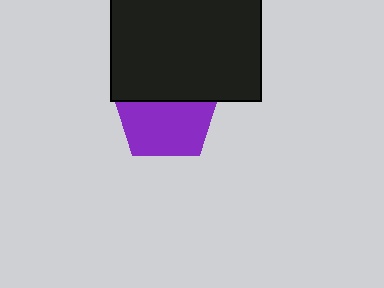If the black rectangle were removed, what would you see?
You would see the complete purple pentagon.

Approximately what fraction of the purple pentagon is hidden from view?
Roughly 40% of the purple pentagon is hidden behind the black rectangle.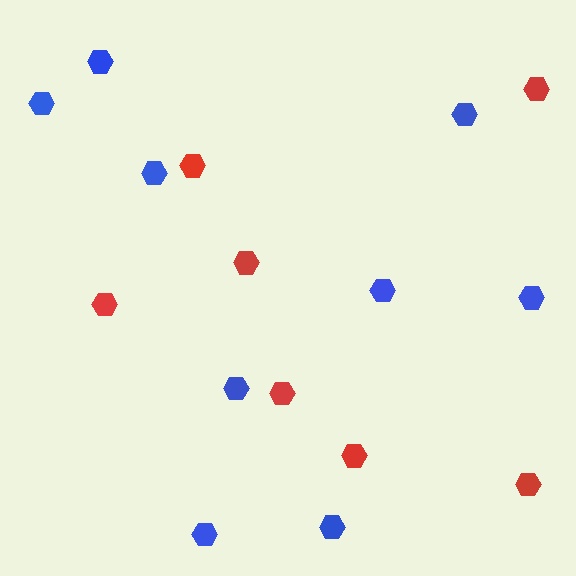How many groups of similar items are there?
There are 2 groups: one group of red hexagons (7) and one group of blue hexagons (9).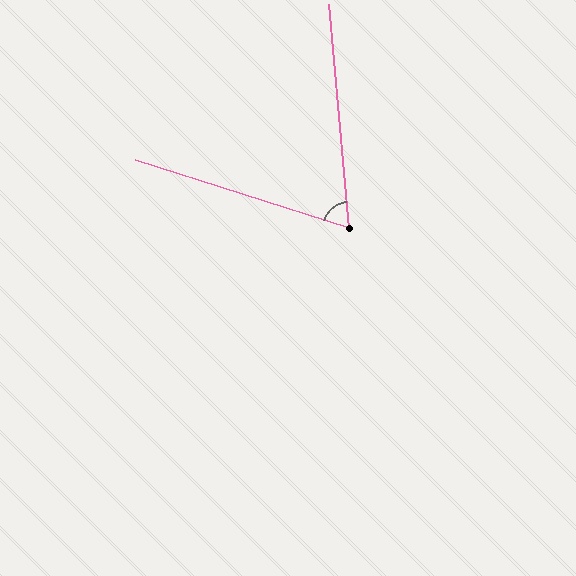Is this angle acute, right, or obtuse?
It is acute.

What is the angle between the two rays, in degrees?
Approximately 67 degrees.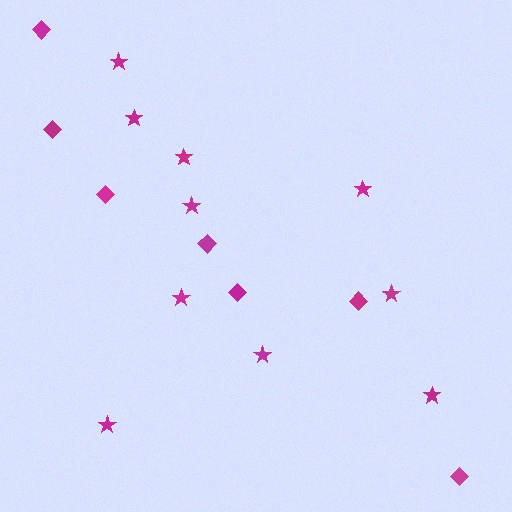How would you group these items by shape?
There are 2 groups: one group of stars (10) and one group of diamonds (7).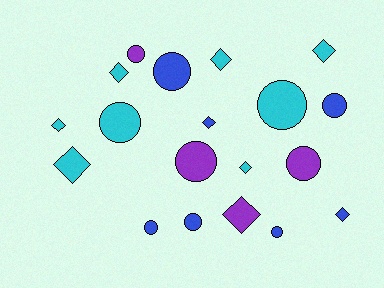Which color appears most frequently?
Cyan, with 8 objects.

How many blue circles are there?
There are 5 blue circles.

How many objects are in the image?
There are 19 objects.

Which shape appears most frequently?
Circle, with 10 objects.